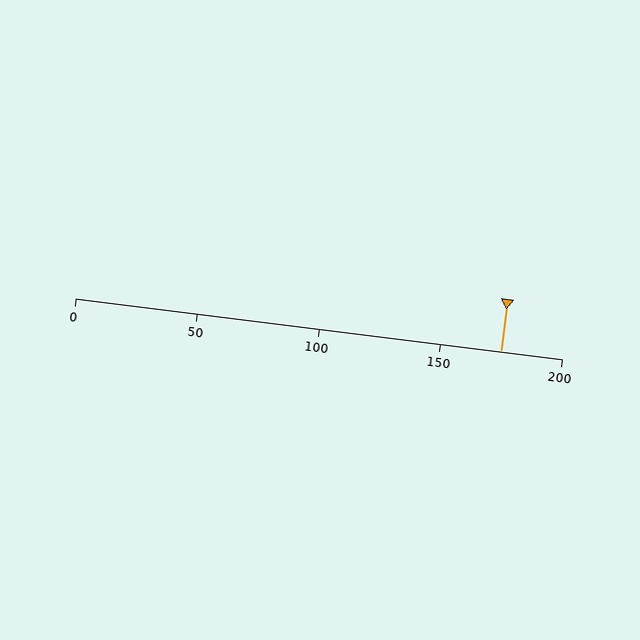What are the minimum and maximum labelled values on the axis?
The axis runs from 0 to 200.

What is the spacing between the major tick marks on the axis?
The major ticks are spaced 50 apart.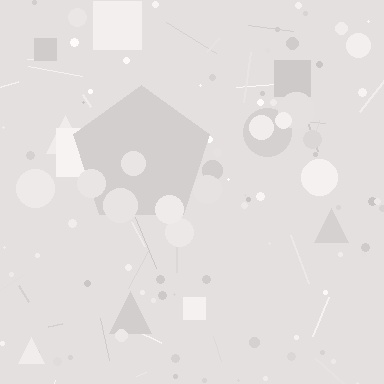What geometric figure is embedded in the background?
A pentagon is embedded in the background.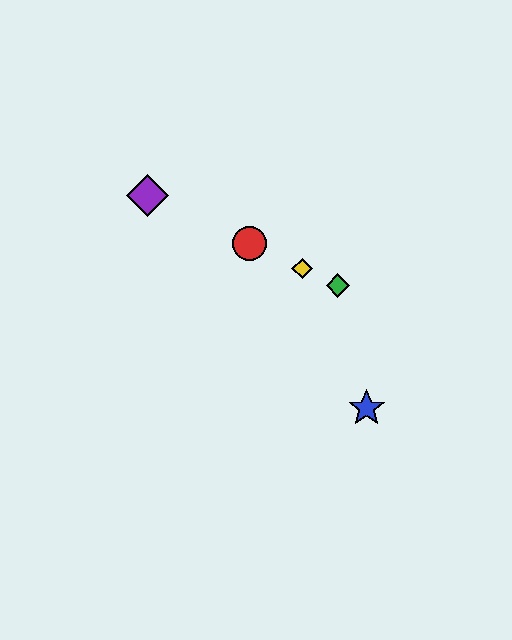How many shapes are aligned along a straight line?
4 shapes (the red circle, the green diamond, the yellow diamond, the purple diamond) are aligned along a straight line.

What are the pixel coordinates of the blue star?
The blue star is at (367, 408).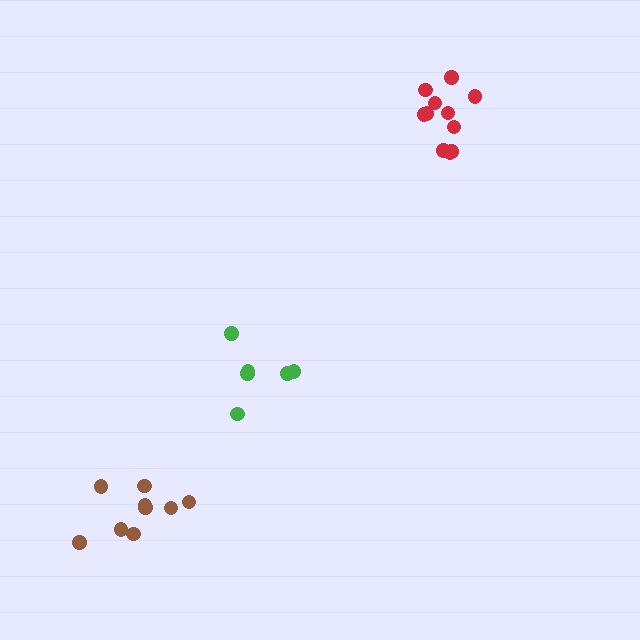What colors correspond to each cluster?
The clusters are colored: green, brown, red.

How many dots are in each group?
Group 1: 6 dots, Group 2: 9 dots, Group 3: 11 dots (26 total).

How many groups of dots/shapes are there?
There are 3 groups.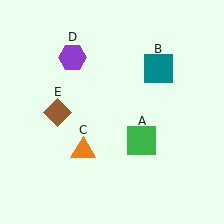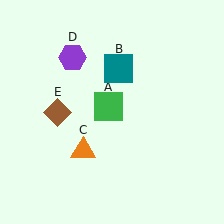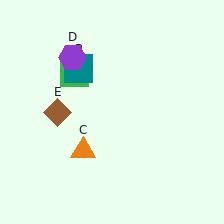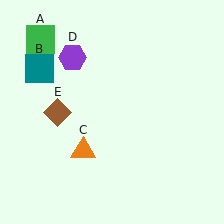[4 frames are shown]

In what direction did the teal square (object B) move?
The teal square (object B) moved left.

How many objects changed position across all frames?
2 objects changed position: green square (object A), teal square (object B).